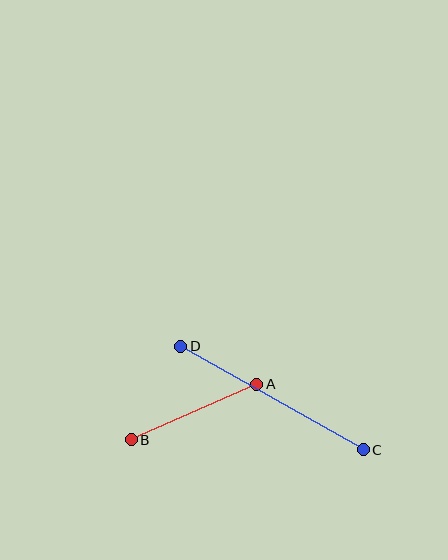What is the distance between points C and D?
The distance is approximately 210 pixels.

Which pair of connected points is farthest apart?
Points C and D are farthest apart.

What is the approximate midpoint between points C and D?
The midpoint is at approximately (272, 398) pixels.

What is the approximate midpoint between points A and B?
The midpoint is at approximately (194, 412) pixels.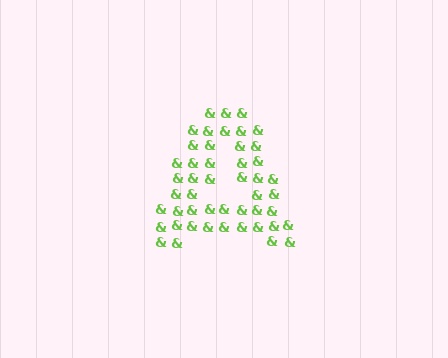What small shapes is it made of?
It is made of small ampersands.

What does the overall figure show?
The overall figure shows the letter A.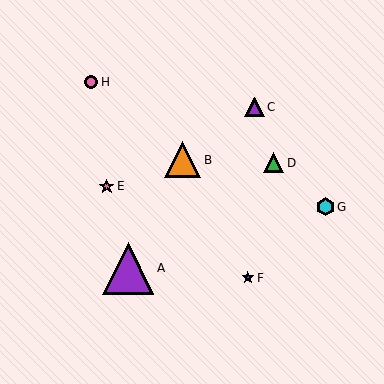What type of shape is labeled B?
Shape B is an orange triangle.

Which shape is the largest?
The purple triangle (labeled A) is the largest.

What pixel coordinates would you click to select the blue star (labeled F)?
Click at (248, 278) to select the blue star F.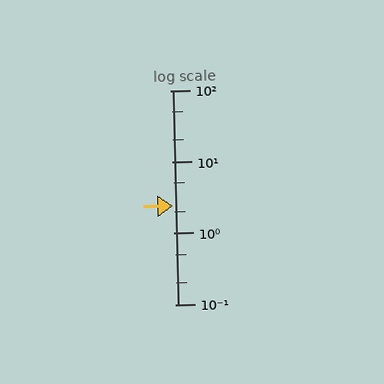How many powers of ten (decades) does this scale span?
The scale spans 3 decades, from 0.1 to 100.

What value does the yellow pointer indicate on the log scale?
The pointer indicates approximately 2.4.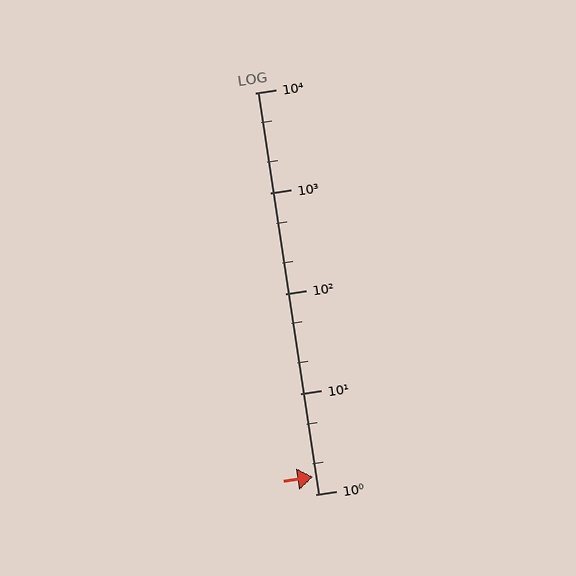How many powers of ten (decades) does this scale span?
The scale spans 4 decades, from 1 to 10000.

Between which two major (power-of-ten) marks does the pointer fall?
The pointer is between 1 and 10.